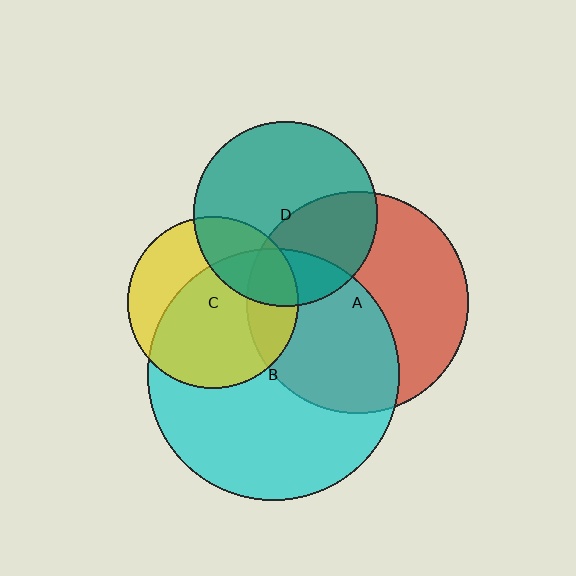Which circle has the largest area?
Circle B (cyan).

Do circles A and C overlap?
Yes.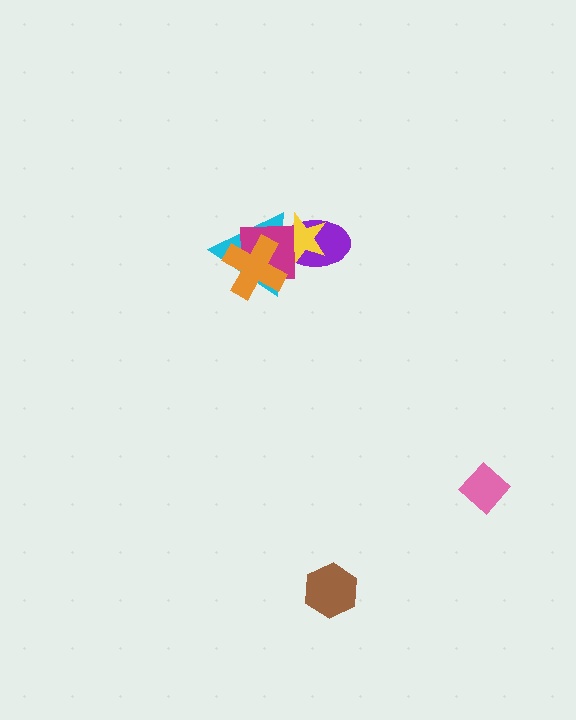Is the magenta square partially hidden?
Yes, it is partially covered by another shape.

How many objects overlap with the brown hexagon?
0 objects overlap with the brown hexagon.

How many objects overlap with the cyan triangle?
4 objects overlap with the cyan triangle.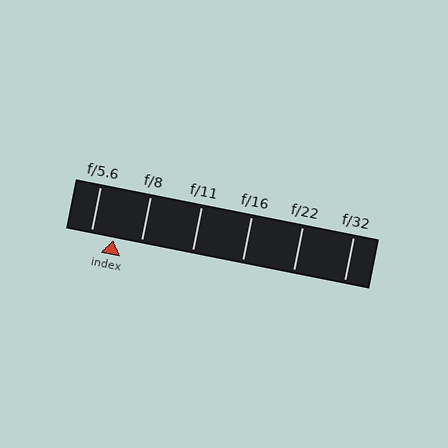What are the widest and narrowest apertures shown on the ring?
The widest aperture shown is f/5.6 and the narrowest is f/32.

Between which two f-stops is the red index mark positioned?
The index mark is between f/5.6 and f/8.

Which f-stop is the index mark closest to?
The index mark is closest to f/5.6.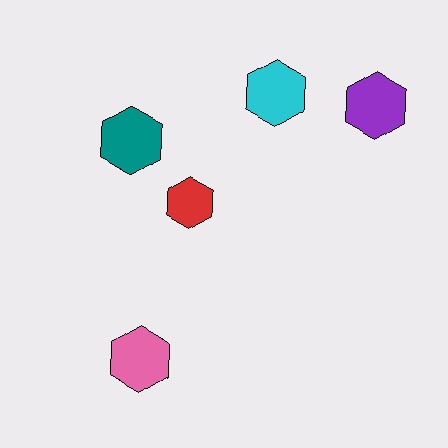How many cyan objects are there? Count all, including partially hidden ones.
There is 1 cyan object.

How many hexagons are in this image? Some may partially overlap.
There are 5 hexagons.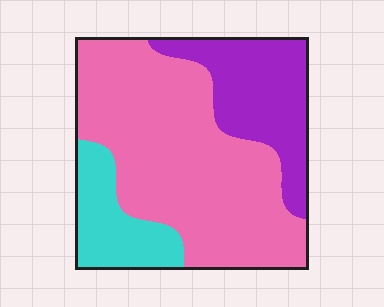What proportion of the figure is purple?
Purple takes up about one quarter (1/4) of the figure.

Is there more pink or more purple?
Pink.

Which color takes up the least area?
Cyan, at roughly 15%.